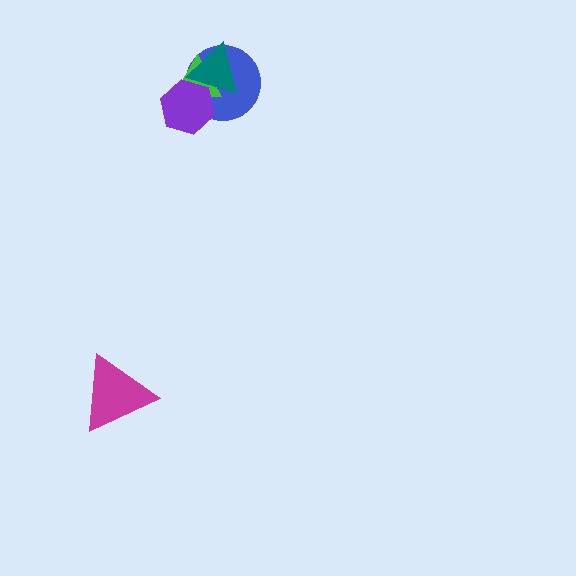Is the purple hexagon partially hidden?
No, no other shape covers it.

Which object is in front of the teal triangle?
The purple hexagon is in front of the teal triangle.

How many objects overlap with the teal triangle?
3 objects overlap with the teal triangle.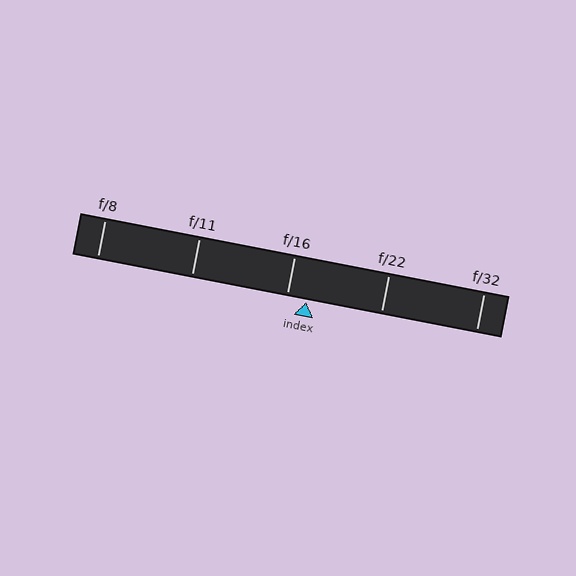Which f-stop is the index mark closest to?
The index mark is closest to f/16.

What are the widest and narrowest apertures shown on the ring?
The widest aperture shown is f/8 and the narrowest is f/32.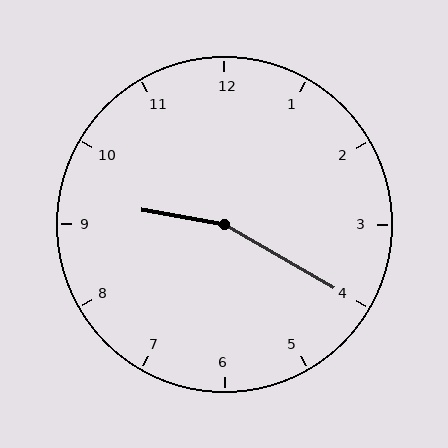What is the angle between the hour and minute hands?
Approximately 160 degrees.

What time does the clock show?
9:20.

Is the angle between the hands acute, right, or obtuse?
It is obtuse.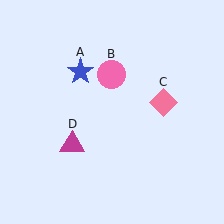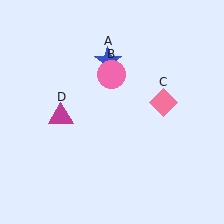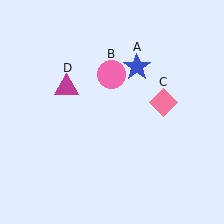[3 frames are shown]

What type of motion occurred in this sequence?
The blue star (object A), magenta triangle (object D) rotated clockwise around the center of the scene.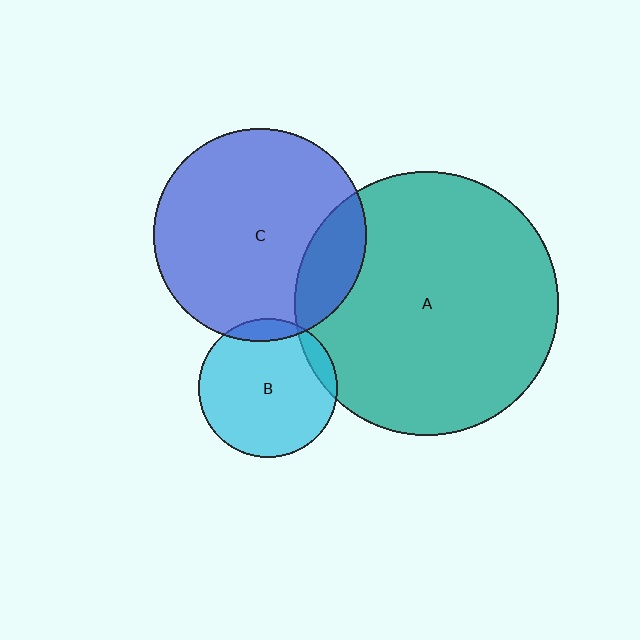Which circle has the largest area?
Circle A (teal).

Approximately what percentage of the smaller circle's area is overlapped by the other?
Approximately 10%.